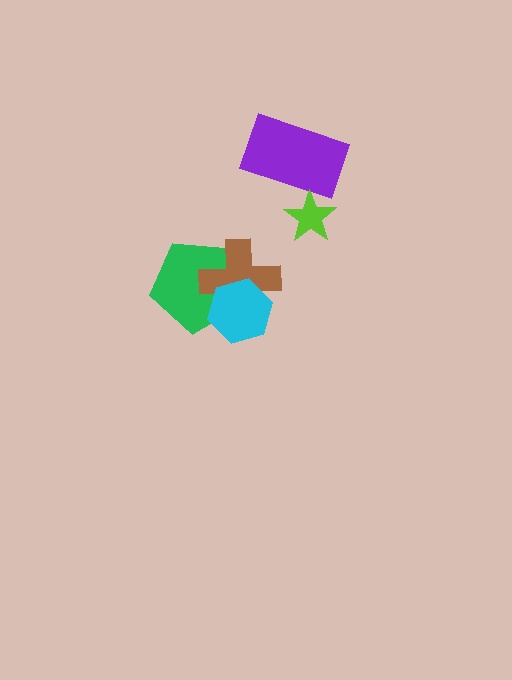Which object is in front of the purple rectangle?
The lime star is in front of the purple rectangle.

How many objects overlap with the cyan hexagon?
2 objects overlap with the cyan hexagon.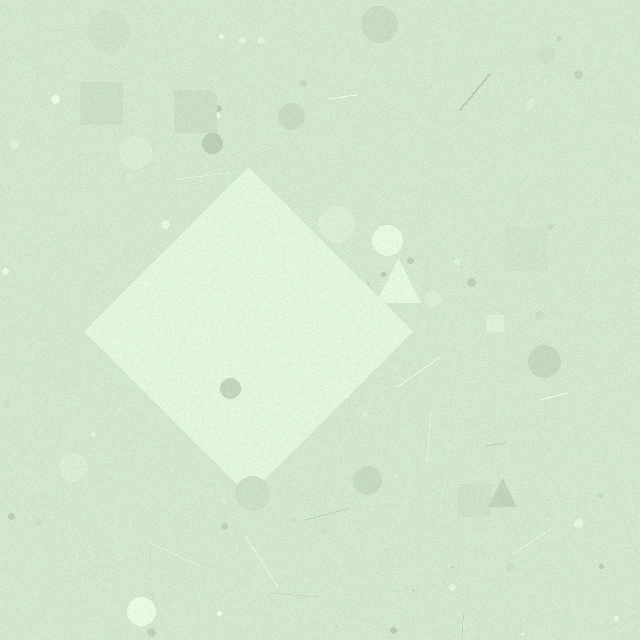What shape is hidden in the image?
A diamond is hidden in the image.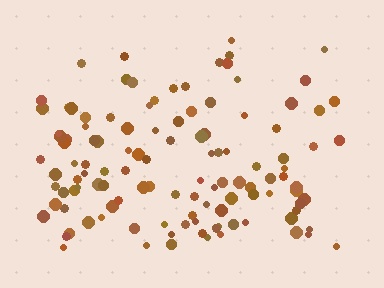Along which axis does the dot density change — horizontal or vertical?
Vertical.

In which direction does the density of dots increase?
From top to bottom, with the bottom side densest.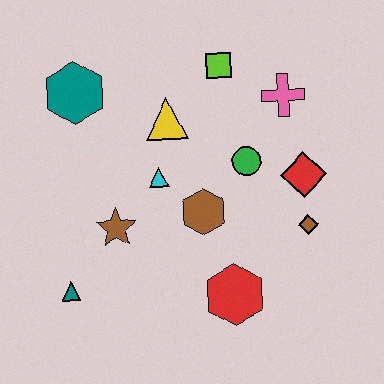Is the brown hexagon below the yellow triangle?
Yes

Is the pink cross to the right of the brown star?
Yes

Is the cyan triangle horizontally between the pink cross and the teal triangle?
Yes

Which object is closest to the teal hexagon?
The yellow triangle is closest to the teal hexagon.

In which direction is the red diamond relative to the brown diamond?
The red diamond is above the brown diamond.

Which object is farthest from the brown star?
The pink cross is farthest from the brown star.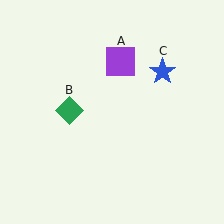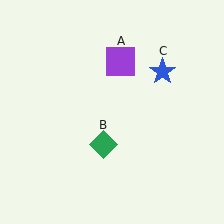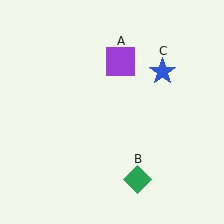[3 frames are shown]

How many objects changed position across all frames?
1 object changed position: green diamond (object B).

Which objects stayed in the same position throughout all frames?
Purple square (object A) and blue star (object C) remained stationary.